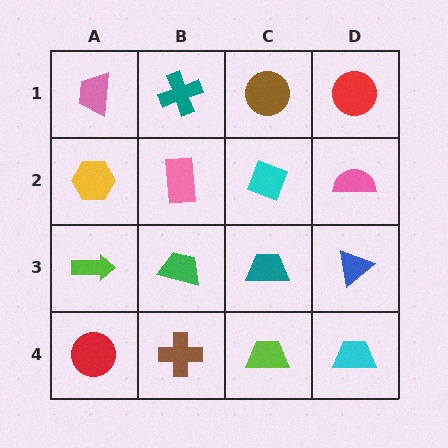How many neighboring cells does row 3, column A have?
3.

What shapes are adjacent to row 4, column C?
A teal trapezoid (row 3, column C), a brown cross (row 4, column B), a cyan trapezoid (row 4, column D).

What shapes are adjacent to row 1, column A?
A yellow hexagon (row 2, column A), a teal cross (row 1, column B).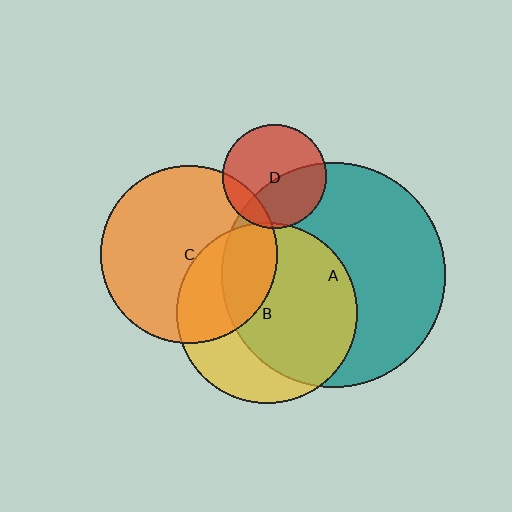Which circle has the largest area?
Circle A (teal).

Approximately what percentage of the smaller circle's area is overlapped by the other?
Approximately 20%.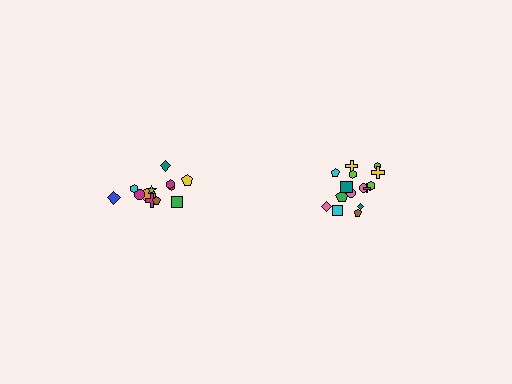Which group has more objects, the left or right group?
The right group.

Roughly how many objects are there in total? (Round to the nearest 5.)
Roughly 25 objects in total.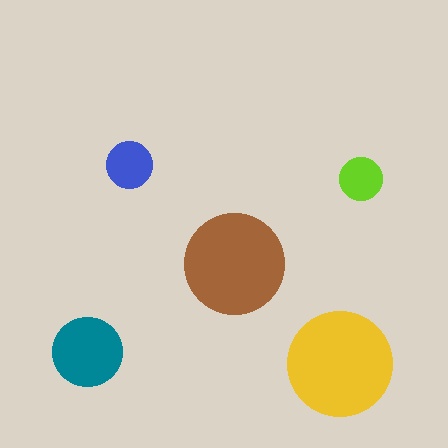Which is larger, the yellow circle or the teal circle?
The yellow one.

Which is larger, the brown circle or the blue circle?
The brown one.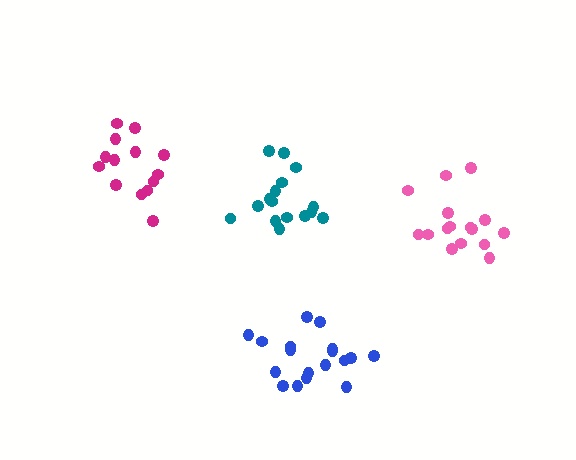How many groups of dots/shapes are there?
There are 4 groups.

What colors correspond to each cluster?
The clusters are colored: magenta, teal, pink, blue.